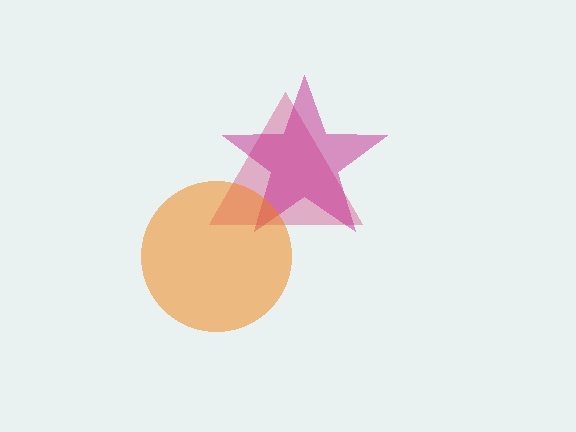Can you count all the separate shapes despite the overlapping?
Yes, there are 3 separate shapes.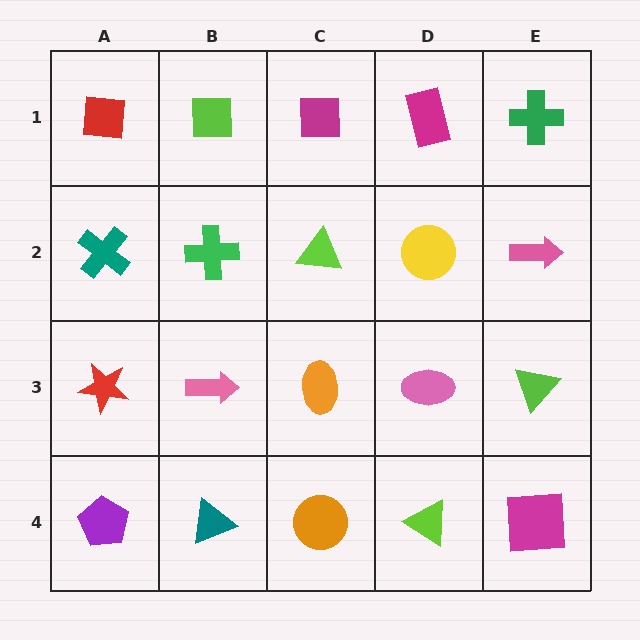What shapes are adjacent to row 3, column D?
A yellow circle (row 2, column D), a lime triangle (row 4, column D), an orange ellipse (row 3, column C), a lime triangle (row 3, column E).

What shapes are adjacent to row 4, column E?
A lime triangle (row 3, column E), a lime triangle (row 4, column D).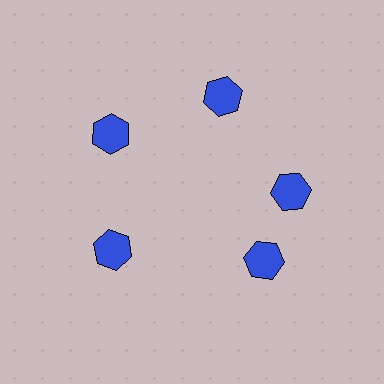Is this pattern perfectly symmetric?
No. The 5 blue hexagons are arranged in a ring, but one element near the 5 o'clock position is rotated out of alignment along the ring, breaking the 5-fold rotational symmetry.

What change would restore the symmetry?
The symmetry would be restored by rotating it back into even spacing with its neighbors so that all 5 hexagons sit at equal angles and equal distance from the center.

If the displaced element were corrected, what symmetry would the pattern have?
It would have 5-fold rotational symmetry — the pattern would map onto itself every 72 degrees.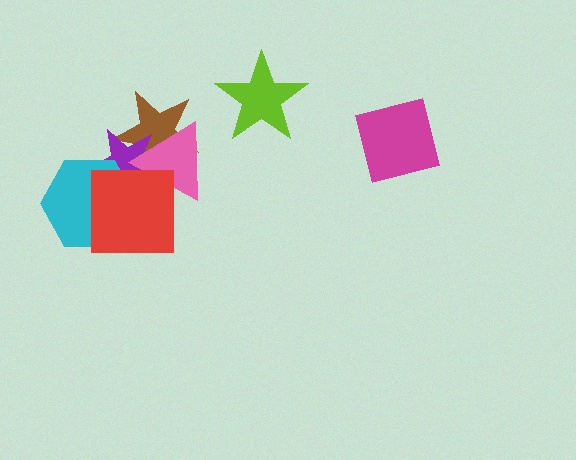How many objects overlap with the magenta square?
0 objects overlap with the magenta square.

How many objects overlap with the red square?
3 objects overlap with the red square.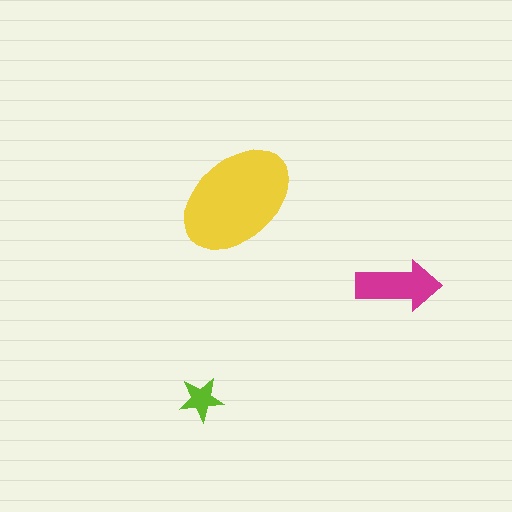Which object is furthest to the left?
The lime star is leftmost.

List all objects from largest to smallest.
The yellow ellipse, the magenta arrow, the lime star.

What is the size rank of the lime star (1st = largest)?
3rd.